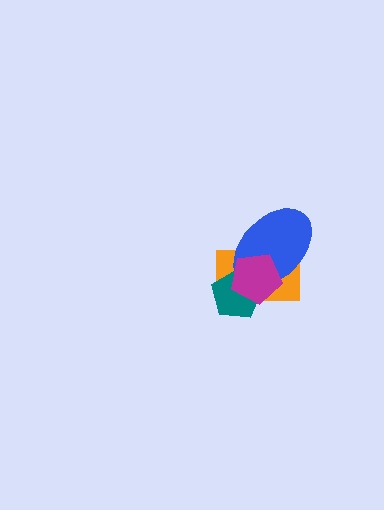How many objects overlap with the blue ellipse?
3 objects overlap with the blue ellipse.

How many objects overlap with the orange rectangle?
3 objects overlap with the orange rectangle.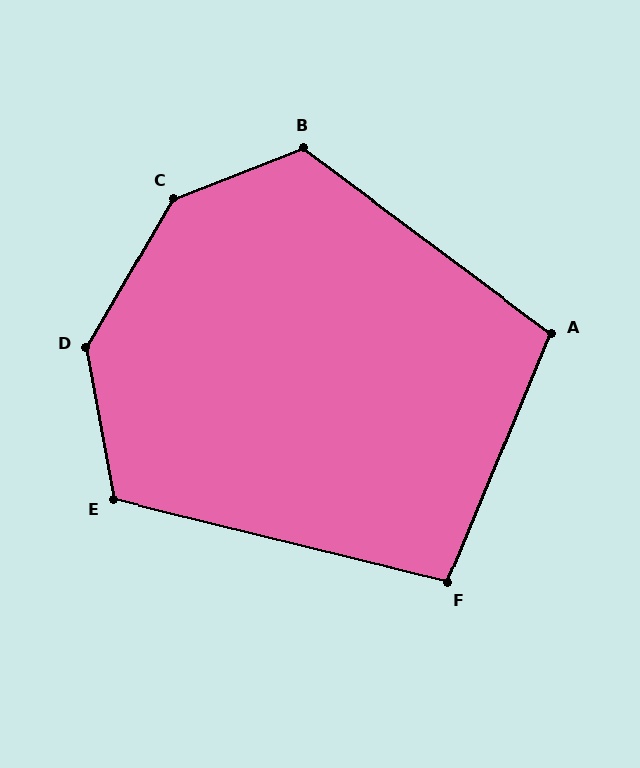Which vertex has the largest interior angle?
C, at approximately 141 degrees.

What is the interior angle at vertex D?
Approximately 140 degrees (obtuse).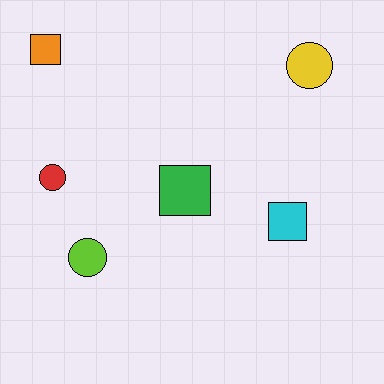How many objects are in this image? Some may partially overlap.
There are 6 objects.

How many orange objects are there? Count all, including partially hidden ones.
There is 1 orange object.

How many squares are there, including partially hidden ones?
There are 3 squares.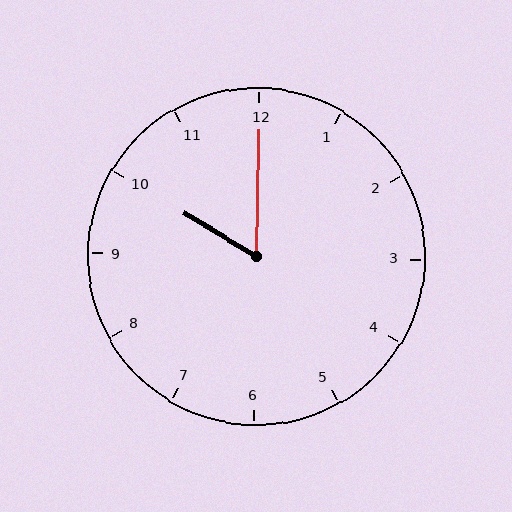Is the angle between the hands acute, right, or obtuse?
It is acute.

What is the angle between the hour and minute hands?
Approximately 60 degrees.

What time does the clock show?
10:00.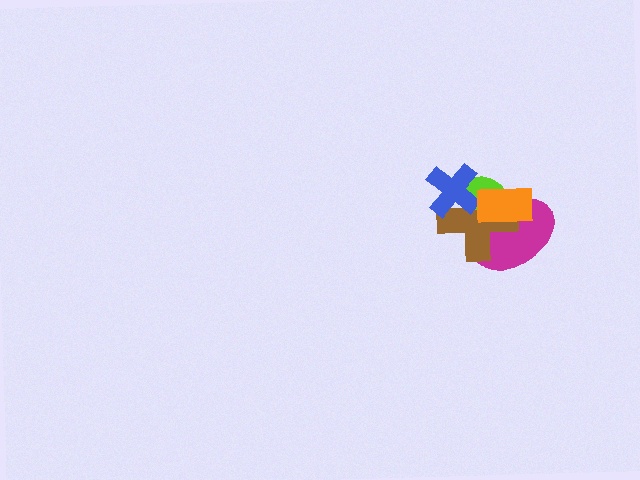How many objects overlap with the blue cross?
2 objects overlap with the blue cross.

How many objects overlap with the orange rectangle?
3 objects overlap with the orange rectangle.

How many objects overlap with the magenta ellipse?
3 objects overlap with the magenta ellipse.